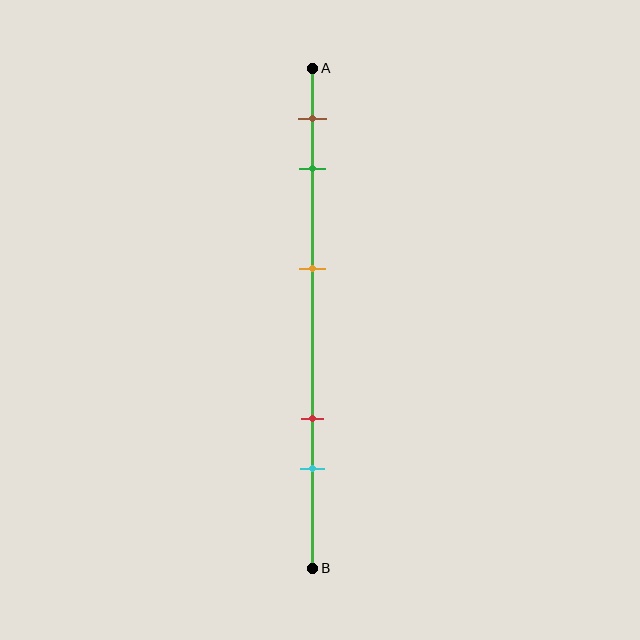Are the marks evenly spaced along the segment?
No, the marks are not evenly spaced.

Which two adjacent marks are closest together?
The brown and green marks are the closest adjacent pair.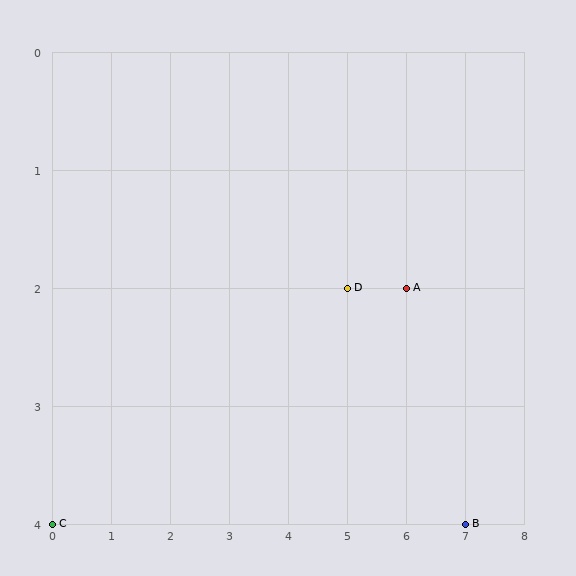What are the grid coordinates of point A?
Point A is at grid coordinates (6, 2).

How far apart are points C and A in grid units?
Points C and A are 6 columns and 2 rows apart (about 6.3 grid units diagonally).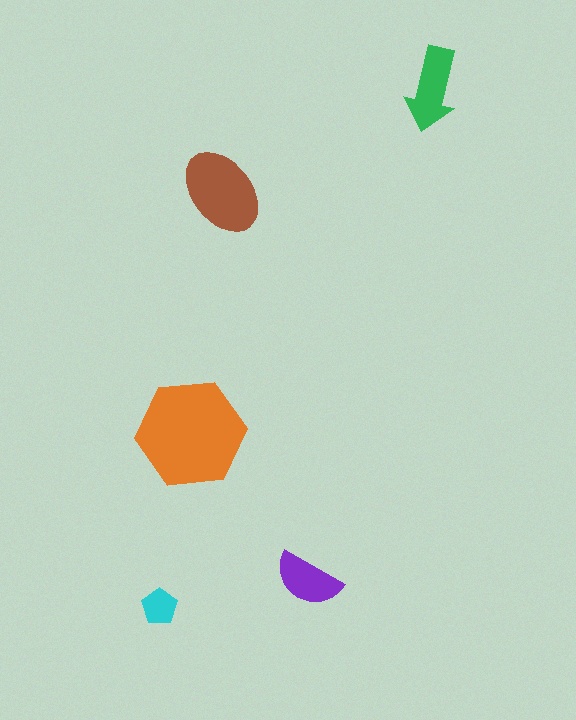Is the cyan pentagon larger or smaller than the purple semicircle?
Smaller.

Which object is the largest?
The orange hexagon.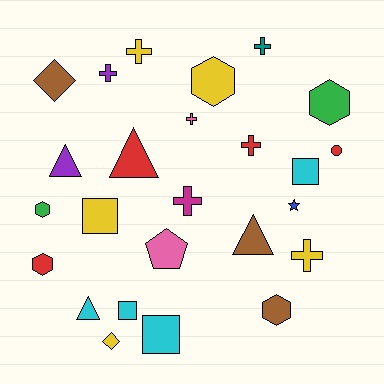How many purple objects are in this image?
There are 2 purple objects.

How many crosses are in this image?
There are 7 crosses.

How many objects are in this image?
There are 25 objects.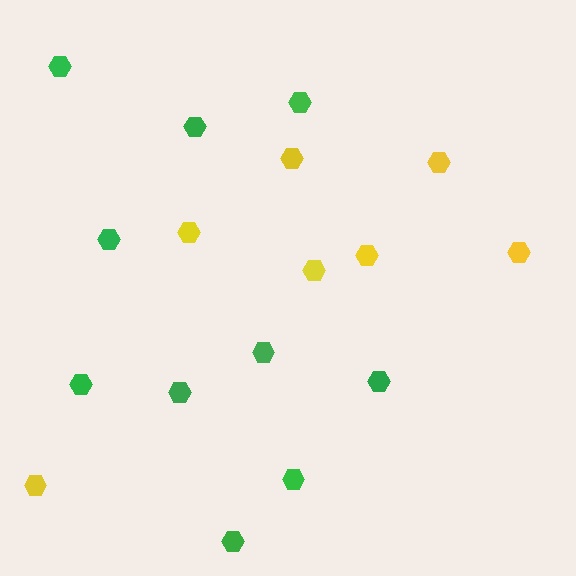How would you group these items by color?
There are 2 groups: one group of green hexagons (10) and one group of yellow hexagons (7).